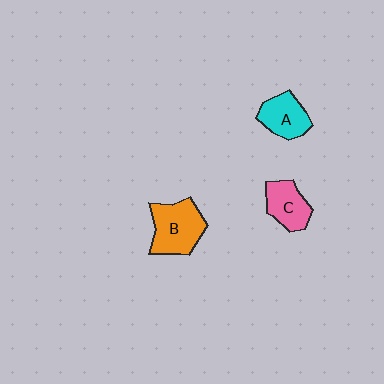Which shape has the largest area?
Shape B (orange).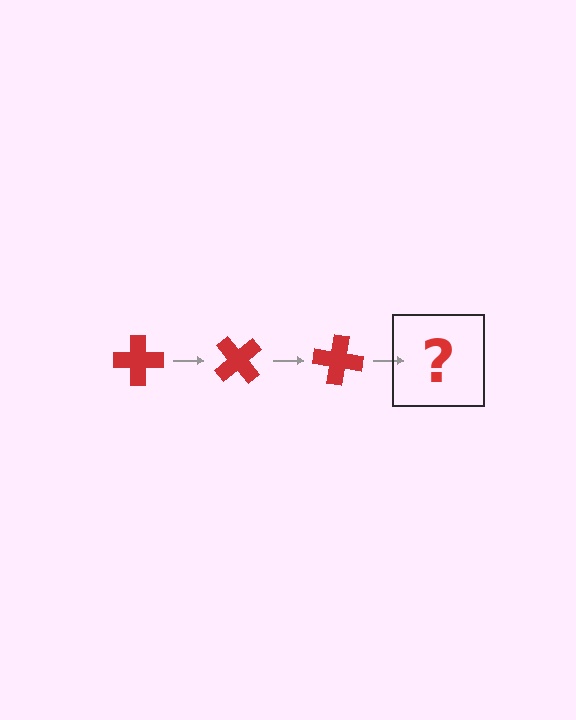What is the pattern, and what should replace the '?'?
The pattern is that the cross rotates 50 degrees each step. The '?' should be a red cross rotated 150 degrees.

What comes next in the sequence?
The next element should be a red cross rotated 150 degrees.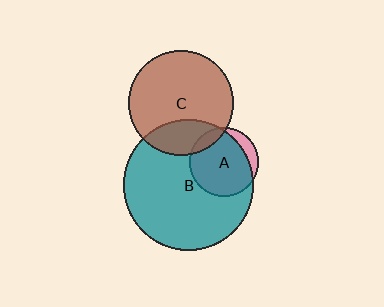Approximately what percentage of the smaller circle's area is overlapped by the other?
Approximately 25%.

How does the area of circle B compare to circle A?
Approximately 3.5 times.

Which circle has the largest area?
Circle B (teal).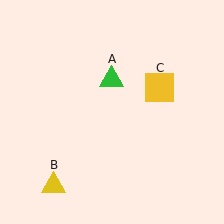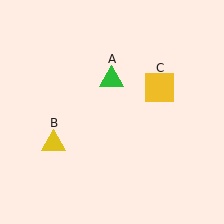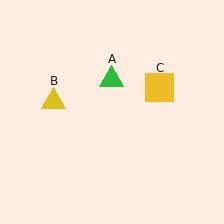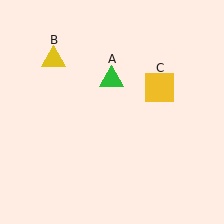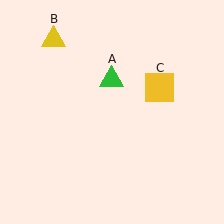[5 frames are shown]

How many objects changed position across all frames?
1 object changed position: yellow triangle (object B).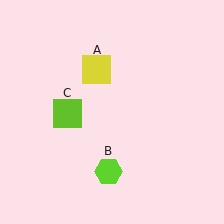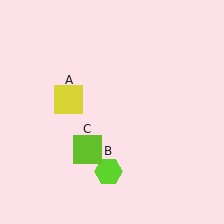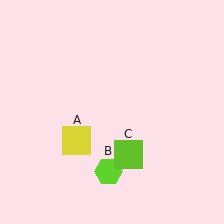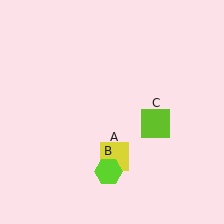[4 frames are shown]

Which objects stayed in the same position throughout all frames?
Lime hexagon (object B) remained stationary.